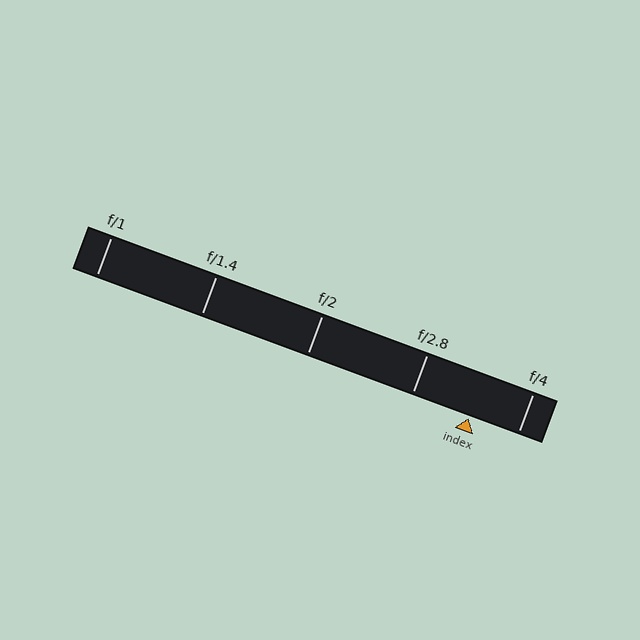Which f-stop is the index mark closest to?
The index mark is closest to f/4.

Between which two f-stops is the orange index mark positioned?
The index mark is between f/2.8 and f/4.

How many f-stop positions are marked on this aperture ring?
There are 5 f-stop positions marked.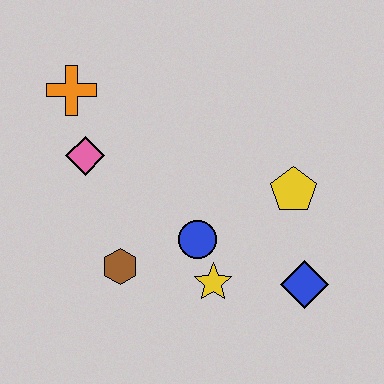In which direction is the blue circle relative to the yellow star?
The blue circle is above the yellow star.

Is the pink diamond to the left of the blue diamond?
Yes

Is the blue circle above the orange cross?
No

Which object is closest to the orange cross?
The pink diamond is closest to the orange cross.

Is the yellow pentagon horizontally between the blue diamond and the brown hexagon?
Yes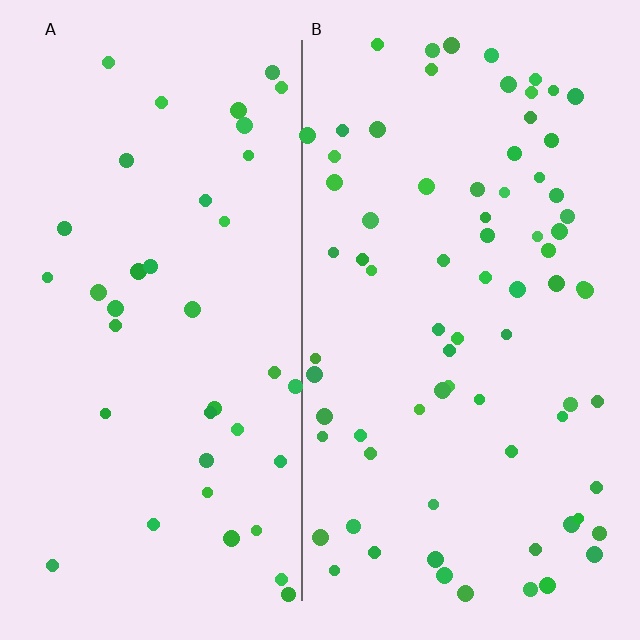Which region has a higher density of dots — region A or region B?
B (the right).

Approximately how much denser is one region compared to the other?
Approximately 2.0× — region B over region A.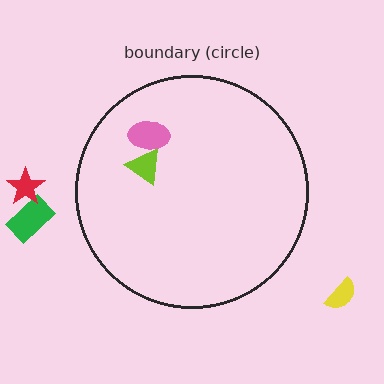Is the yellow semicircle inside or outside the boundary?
Outside.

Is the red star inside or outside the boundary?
Outside.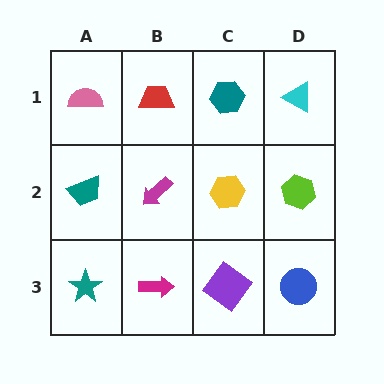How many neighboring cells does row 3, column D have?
2.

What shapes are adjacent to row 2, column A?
A pink semicircle (row 1, column A), a teal star (row 3, column A), a magenta arrow (row 2, column B).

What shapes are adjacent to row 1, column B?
A magenta arrow (row 2, column B), a pink semicircle (row 1, column A), a teal hexagon (row 1, column C).